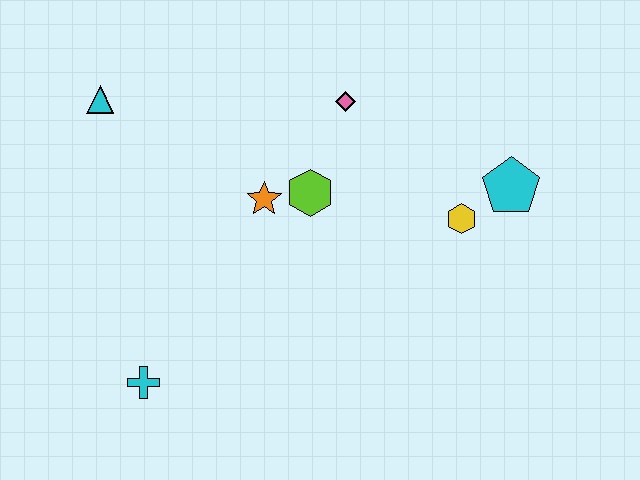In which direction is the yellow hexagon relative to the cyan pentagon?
The yellow hexagon is to the left of the cyan pentagon.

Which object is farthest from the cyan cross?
The cyan pentagon is farthest from the cyan cross.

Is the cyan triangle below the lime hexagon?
No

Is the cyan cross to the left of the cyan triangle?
No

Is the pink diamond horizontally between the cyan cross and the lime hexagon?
No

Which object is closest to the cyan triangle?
The orange star is closest to the cyan triangle.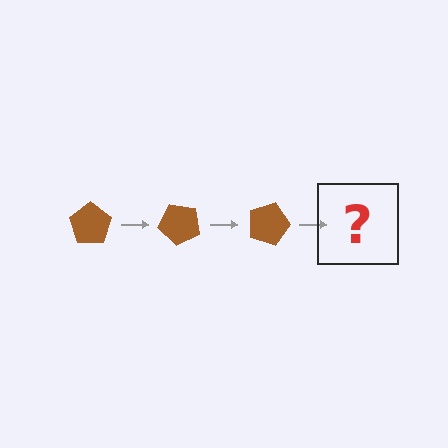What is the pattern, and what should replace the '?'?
The pattern is that the pentagon rotates 45 degrees each step. The '?' should be a brown pentagon rotated 135 degrees.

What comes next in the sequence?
The next element should be a brown pentagon rotated 135 degrees.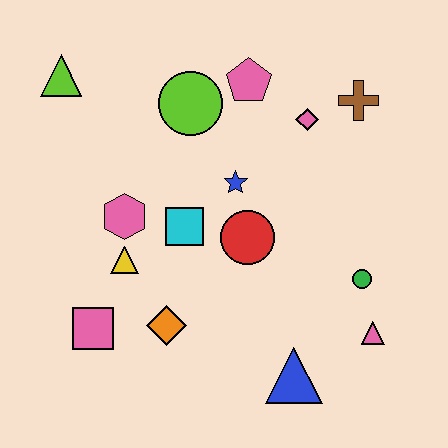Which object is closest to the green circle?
The pink triangle is closest to the green circle.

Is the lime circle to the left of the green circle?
Yes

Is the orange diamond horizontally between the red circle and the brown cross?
No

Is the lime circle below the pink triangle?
No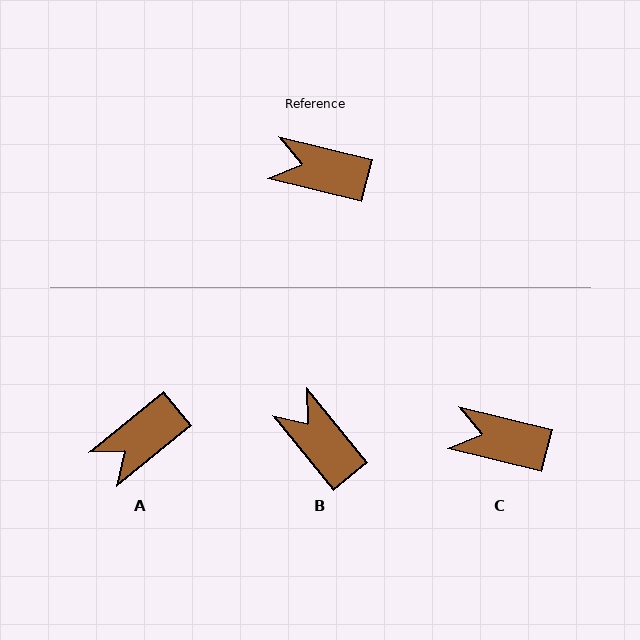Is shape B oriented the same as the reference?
No, it is off by about 37 degrees.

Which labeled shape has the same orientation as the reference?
C.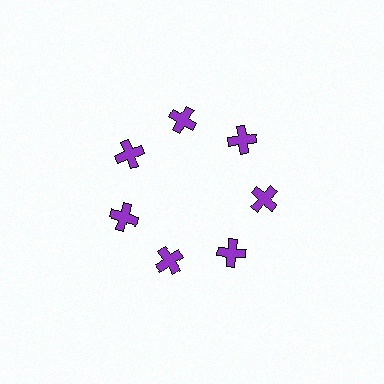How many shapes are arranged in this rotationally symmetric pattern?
There are 7 shapes, arranged in 7 groups of 1.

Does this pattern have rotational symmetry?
Yes, this pattern has 7-fold rotational symmetry. It looks the same after rotating 51 degrees around the center.